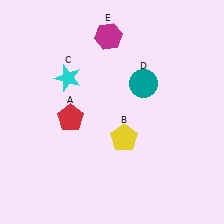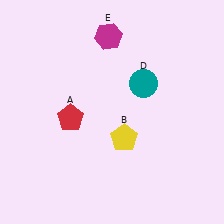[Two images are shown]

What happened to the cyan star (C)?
The cyan star (C) was removed in Image 2. It was in the top-left area of Image 1.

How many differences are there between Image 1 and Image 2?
There is 1 difference between the two images.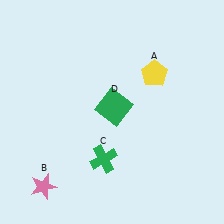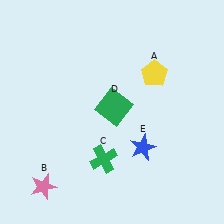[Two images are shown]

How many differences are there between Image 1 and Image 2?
There is 1 difference between the two images.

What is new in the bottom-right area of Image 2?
A blue star (E) was added in the bottom-right area of Image 2.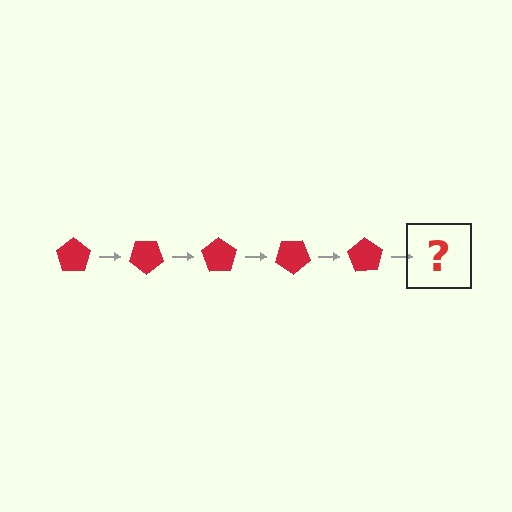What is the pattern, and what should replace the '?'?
The pattern is that the pentagon rotates 35 degrees each step. The '?' should be a red pentagon rotated 175 degrees.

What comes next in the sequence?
The next element should be a red pentagon rotated 175 degrees.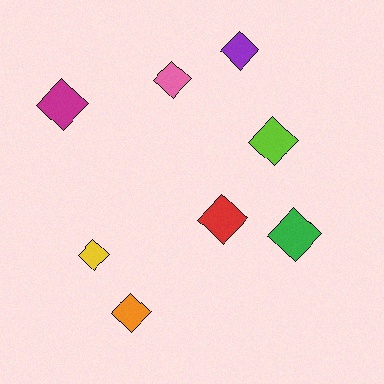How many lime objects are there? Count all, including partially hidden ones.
There is 1 lime object.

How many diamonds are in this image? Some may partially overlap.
There are 8 diamonds.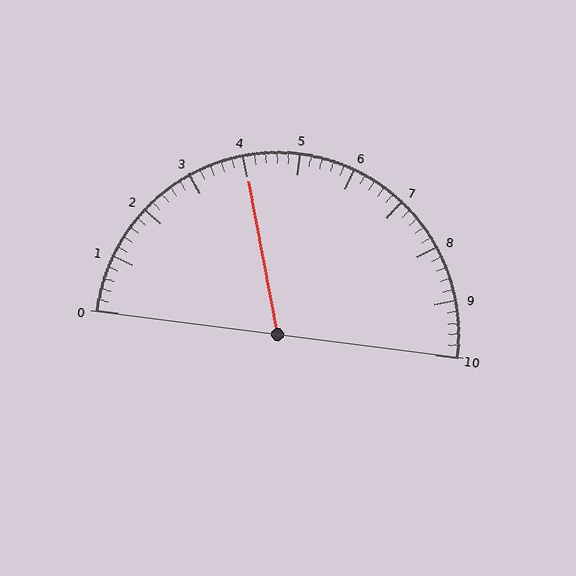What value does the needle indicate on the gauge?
The needle indicates approximately 4.0.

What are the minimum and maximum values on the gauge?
The gauge ranges from 0 to 10.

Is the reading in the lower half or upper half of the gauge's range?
The reading is in the lower half of the range (0 to 10).